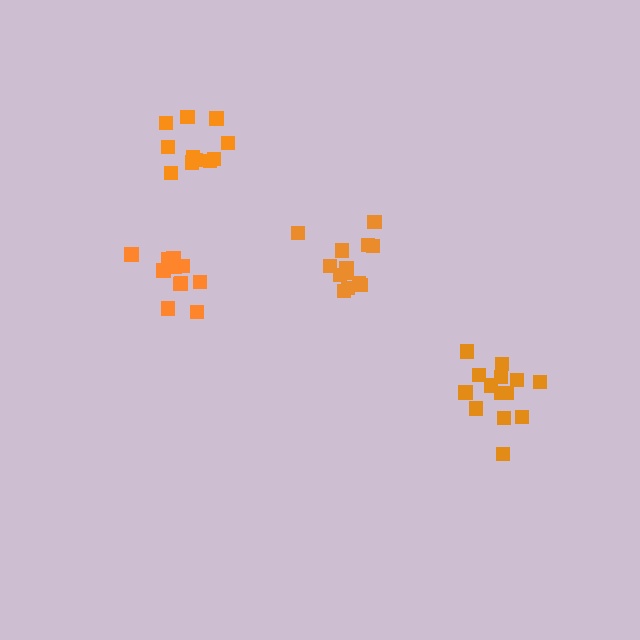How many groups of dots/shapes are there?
There are 4 groups.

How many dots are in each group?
Group 1: 11 dots, Group 2: 14 dots, Group 3: 13 dots, Group 4: 12 dots (50 total).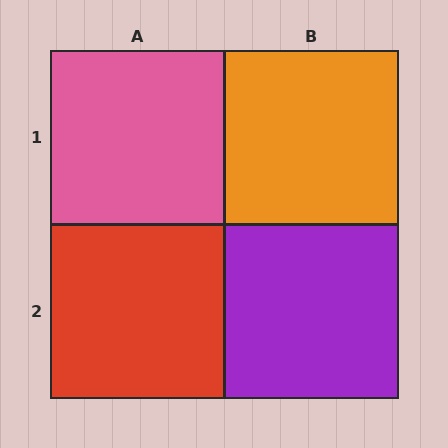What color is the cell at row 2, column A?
Red.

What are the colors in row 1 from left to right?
Pink, orange.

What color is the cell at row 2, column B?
Purple.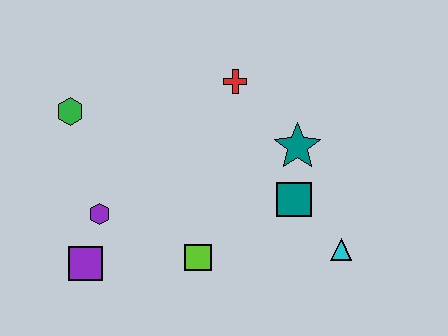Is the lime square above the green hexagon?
No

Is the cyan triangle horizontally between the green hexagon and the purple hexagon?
No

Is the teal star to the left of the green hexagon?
No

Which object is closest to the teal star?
The teal square is closest to the teal star.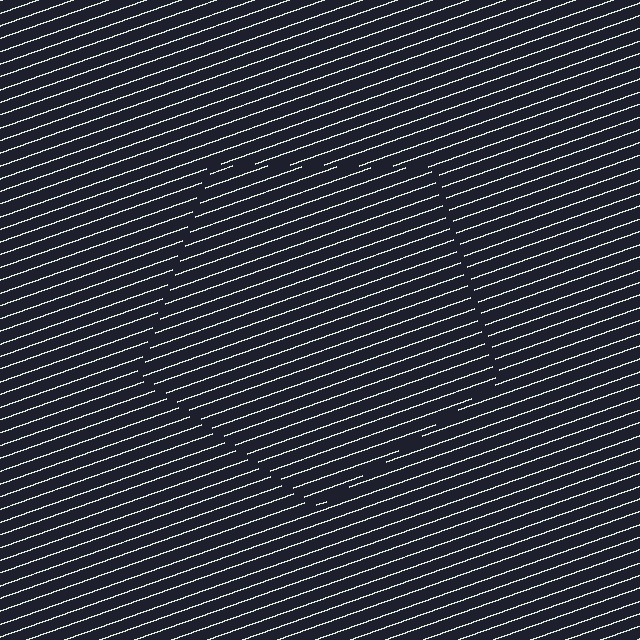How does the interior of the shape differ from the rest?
The interior of the shape contains the same grating, shifted by half a period — the contour is defined by the phase discontinuity where line-ends from the inner and outer gratings abut.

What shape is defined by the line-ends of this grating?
An illusory pentagon. The interior of the shape contains the same grating, shifted by half a period — the contour is defined by the phase discontinuity where line-ends from the inner and outer gratings abut.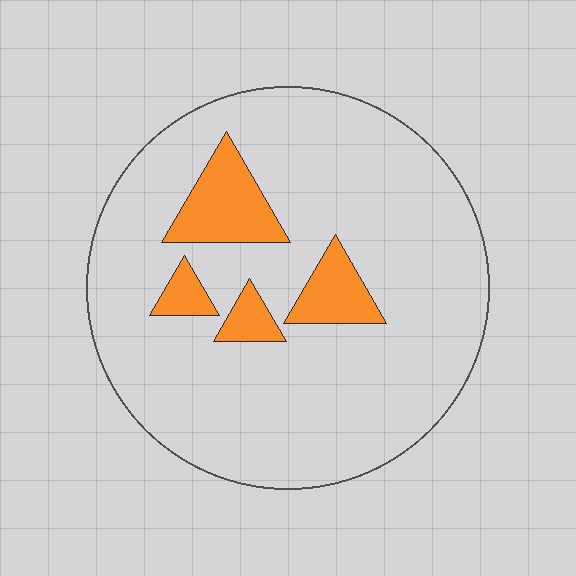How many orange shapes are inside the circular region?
4.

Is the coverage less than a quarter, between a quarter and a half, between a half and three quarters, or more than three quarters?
Less than a quarter.